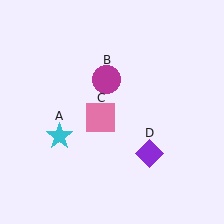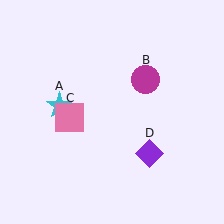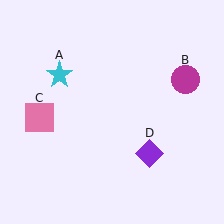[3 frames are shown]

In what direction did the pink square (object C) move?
The pink square (object C) moved left.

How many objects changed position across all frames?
3 objects changed position: cyan star (object A), magenta circle (object B), pink square (object C).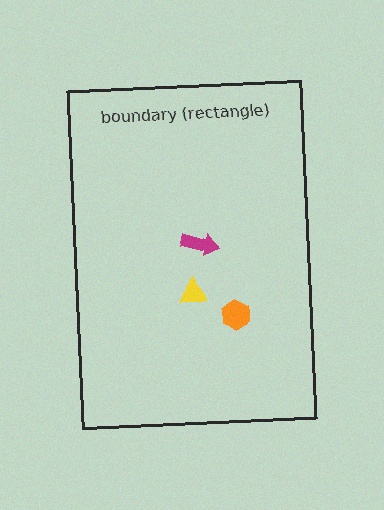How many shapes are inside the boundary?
3 inside, 0 outside.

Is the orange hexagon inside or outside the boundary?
Inside.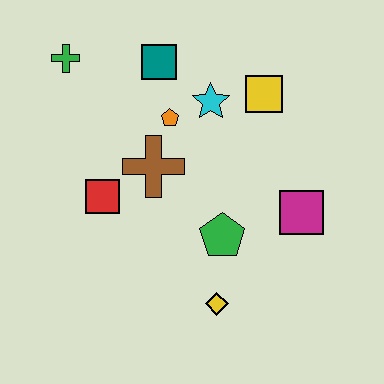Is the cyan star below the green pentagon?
No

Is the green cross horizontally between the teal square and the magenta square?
No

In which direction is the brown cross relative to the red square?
The brown cross is to the right of the red square.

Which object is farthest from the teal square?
The yellow diamond is farthest from the teal square.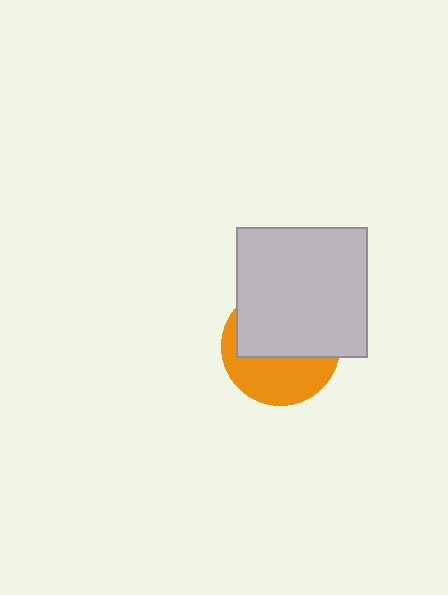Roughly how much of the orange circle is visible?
A small part of it is visible (roughly 43%).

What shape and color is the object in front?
The object in front is a light gray square.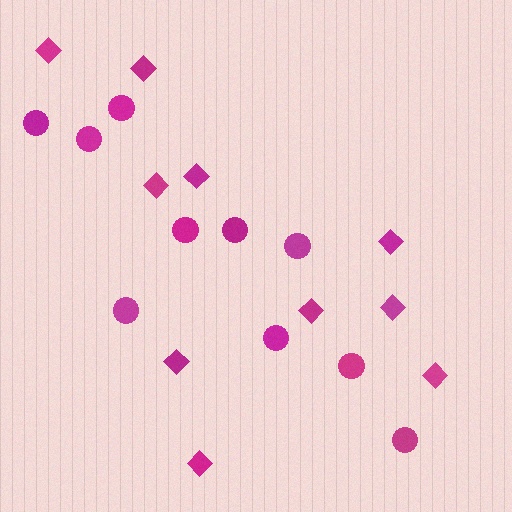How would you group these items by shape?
There are 2 groups: one group of circles (10) and one group of diamonds (10).